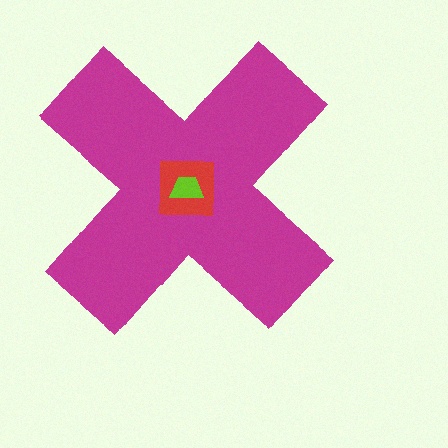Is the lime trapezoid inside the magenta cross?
Yes.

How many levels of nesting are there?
3.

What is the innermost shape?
The lime trapezoid.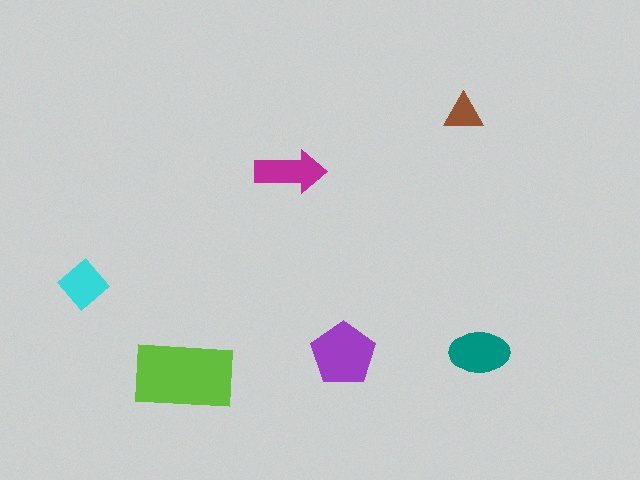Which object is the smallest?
The brown triangle.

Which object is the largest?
The lime rectangle.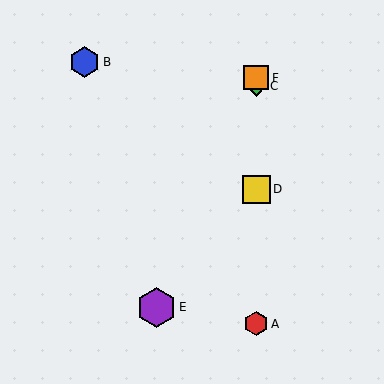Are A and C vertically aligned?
Yes, both are at x≈256.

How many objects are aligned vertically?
4 objects (A, C, D, F) are aligned vertically.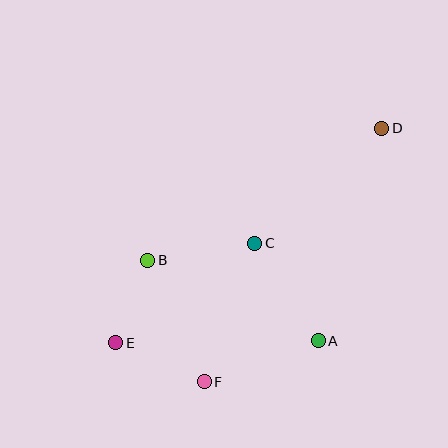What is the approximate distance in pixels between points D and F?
The distance between D and F is approximately 309 pixels.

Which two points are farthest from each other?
Points D and E are farthest from each other.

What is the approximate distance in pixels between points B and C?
The distance between B and C is approximately 108 pixels.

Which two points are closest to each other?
Points B and E are closest to each other.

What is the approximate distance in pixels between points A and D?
The distance between A and D is approximately 222 pixels.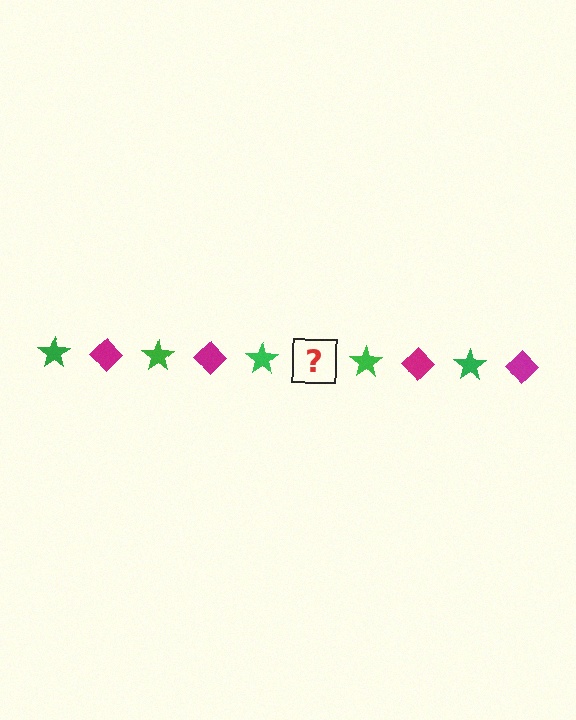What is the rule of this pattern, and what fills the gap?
The rule is that the pattern alternates between green star and magenta diamond. The gap should be filled with a magenta diamond.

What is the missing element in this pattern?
The missing element is a magenta diamond.